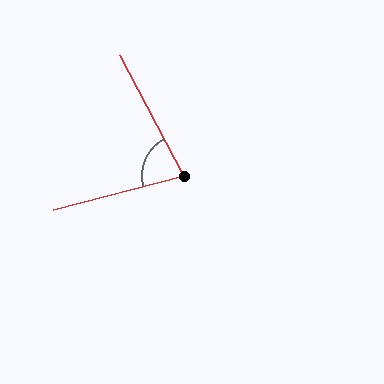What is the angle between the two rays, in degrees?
Approximately 76 degrees.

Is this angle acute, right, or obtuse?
It is acute.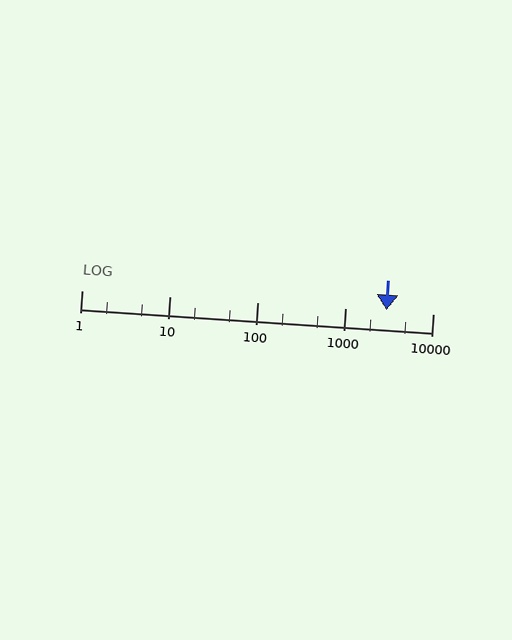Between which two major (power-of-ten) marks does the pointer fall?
The pointer is between 1000 and 10000.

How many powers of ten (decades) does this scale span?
The scale spans 4 decades, from 1 to 10000.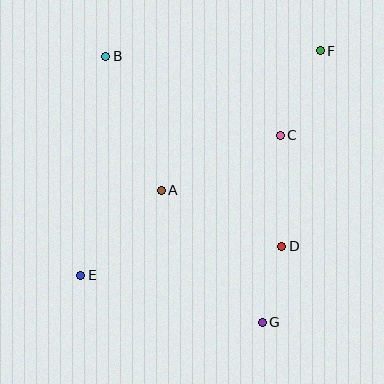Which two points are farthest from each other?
Points E and F are farthest from each other.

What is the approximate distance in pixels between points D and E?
The distance between D and E is approximately 203 pixels.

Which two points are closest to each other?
Points D and G are closest to each other.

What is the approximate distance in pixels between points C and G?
The distance between C and G is approximately 188 pixels.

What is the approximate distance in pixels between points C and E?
The distance between C and E is approximately 244 pixels.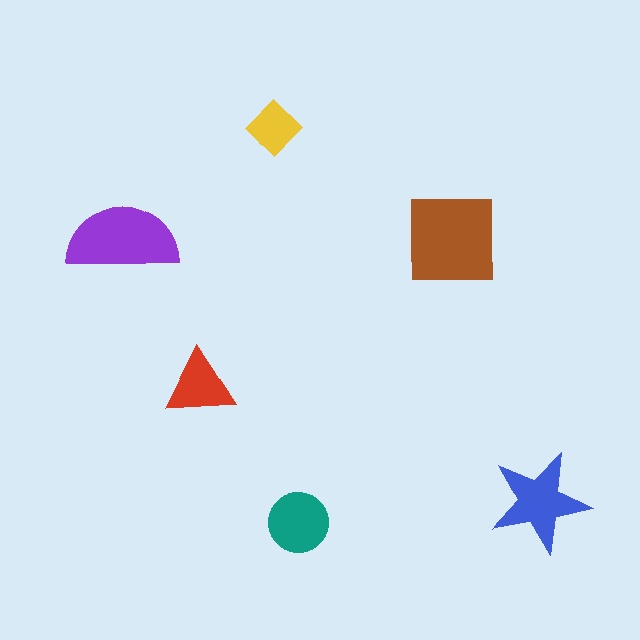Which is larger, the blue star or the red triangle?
The blue star.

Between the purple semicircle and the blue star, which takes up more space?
The purple semicircle.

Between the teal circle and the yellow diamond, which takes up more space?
The teal circle.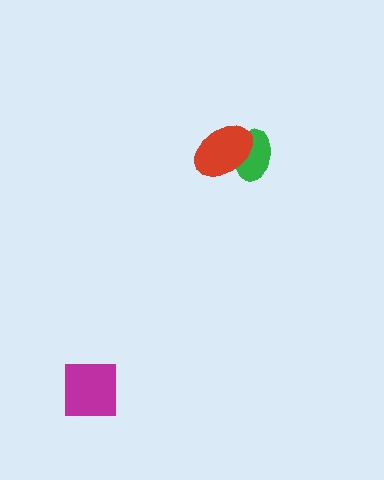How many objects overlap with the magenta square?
0 objects overlap with the magenta square.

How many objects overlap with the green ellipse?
1 object overlaps with the green ellipse.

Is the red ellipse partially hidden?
No, no other shape covers it.